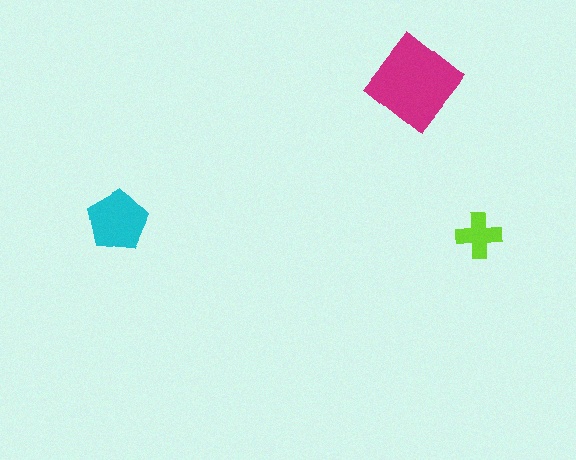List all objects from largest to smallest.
The magenta diamond, the cyan pentagon, the lime cross.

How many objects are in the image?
There are 3 objects in the image.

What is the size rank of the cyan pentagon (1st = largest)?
2nd.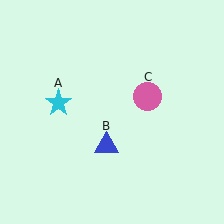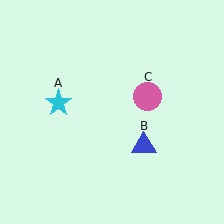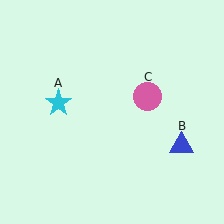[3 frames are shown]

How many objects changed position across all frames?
1 object changed position: blue triangle (object B).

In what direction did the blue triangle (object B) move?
The blue triangle (object B) moved right.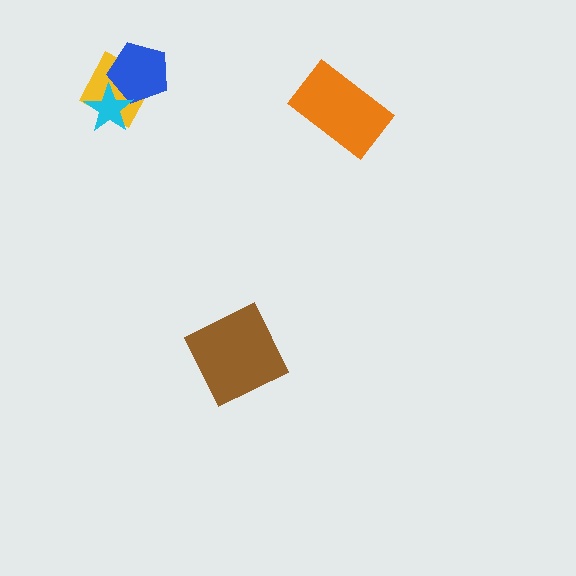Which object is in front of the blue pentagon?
The cyan star is in front of the blue pentagon.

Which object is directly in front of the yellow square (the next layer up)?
The blue pentagon is directly in front of the yellow square.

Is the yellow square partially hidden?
Yes, it is partially covered by another shape.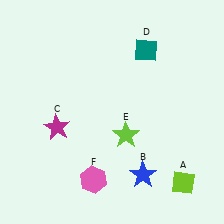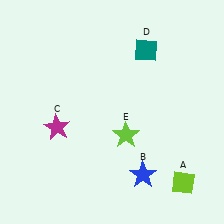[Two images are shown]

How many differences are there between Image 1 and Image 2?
There is 1 difference between the two images.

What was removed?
The pink hexagon (F) was removed in Image 2.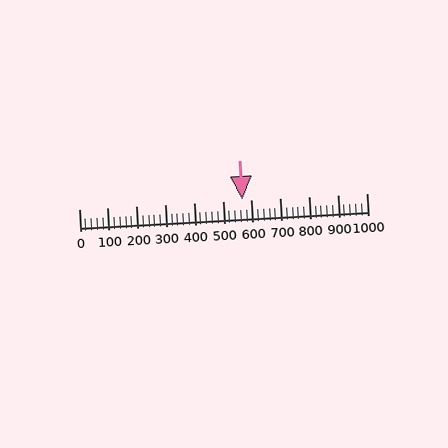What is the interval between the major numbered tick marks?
The major tick marks are spaced 100 units apart.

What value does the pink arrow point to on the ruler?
The pink arrow points to approximately 567.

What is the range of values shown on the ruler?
The ruler shows values from 0 to 1000.